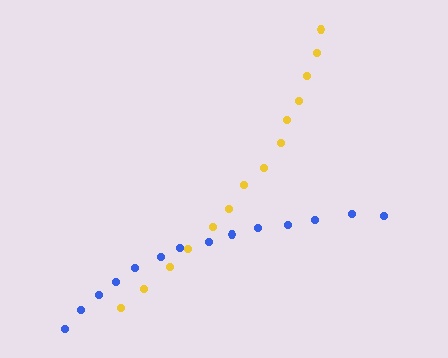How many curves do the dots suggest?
There are 2 distinct paths.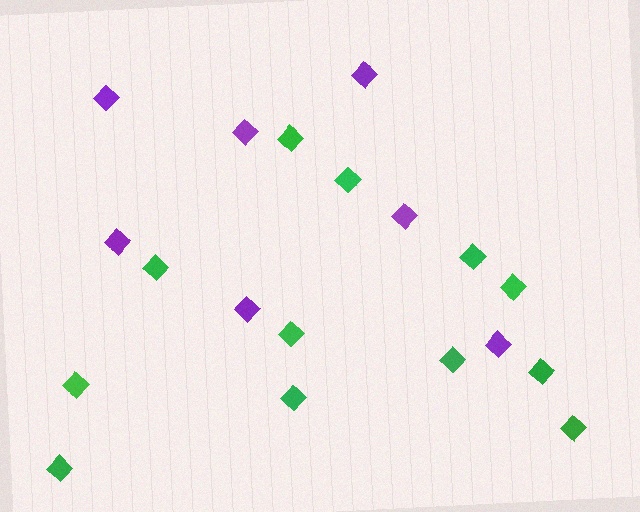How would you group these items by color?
There are 2 groups: one group of green diamonds (12) and one group of purple diamonds (7).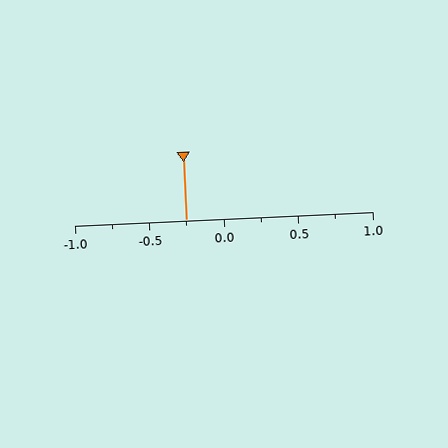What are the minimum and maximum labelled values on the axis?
The axis runs from -1.0 to 1.0.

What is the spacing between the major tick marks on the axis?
The major ticks are spaced 0.5 apart.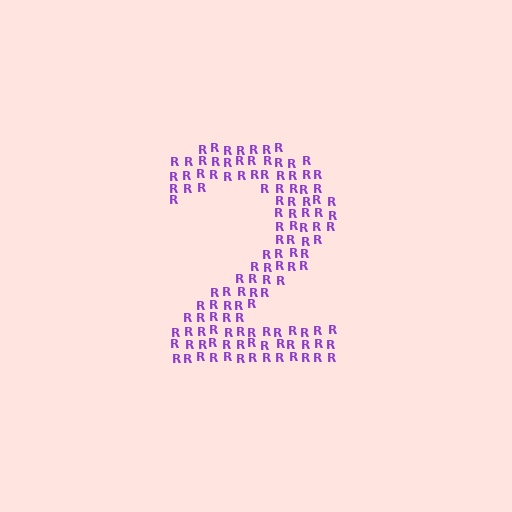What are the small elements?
The small elements are letter R's.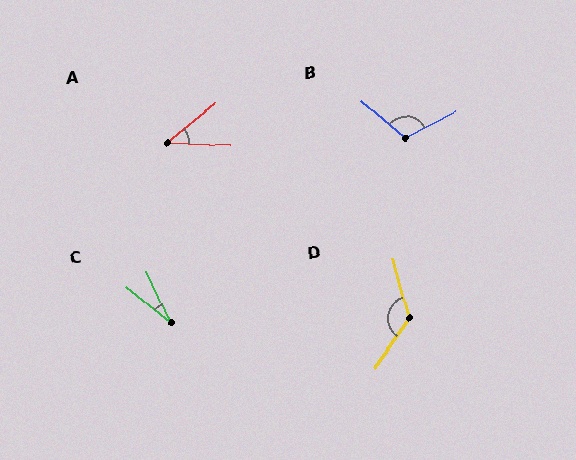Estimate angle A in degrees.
Approximately 42 degrees.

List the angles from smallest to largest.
C (26°), A (42°), B (112°), D (130°).